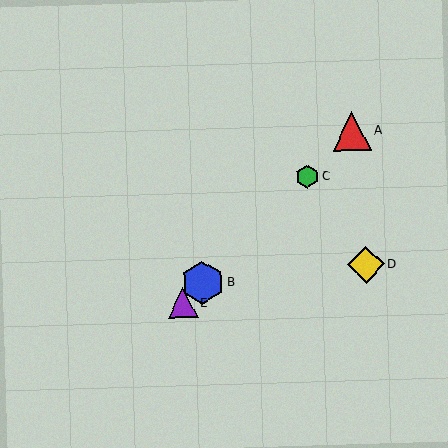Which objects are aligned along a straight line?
Objects A, B, C, E are aligned along a straight line.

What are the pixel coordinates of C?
Object C is at (307, 176).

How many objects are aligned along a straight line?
4 objects (A, B, C, E) are aligned along a straight line.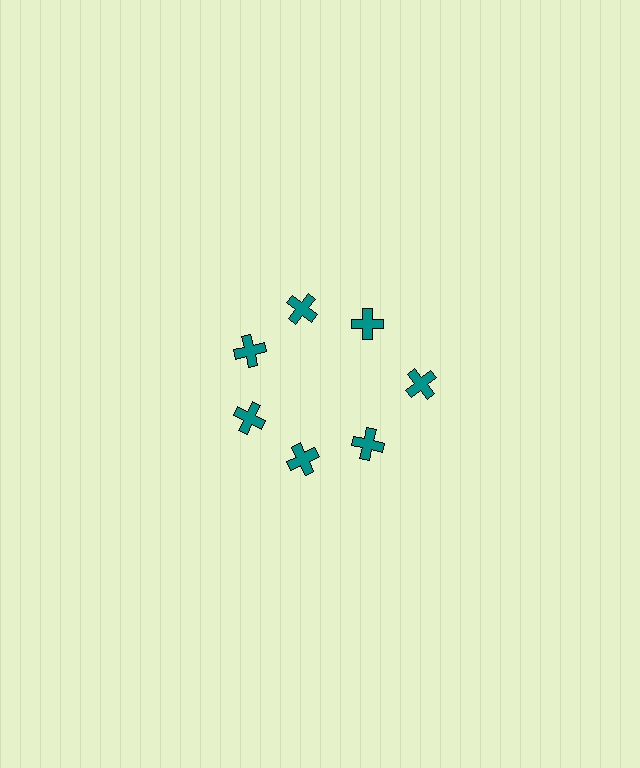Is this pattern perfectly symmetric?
No. The 7 teal crosses are arranged in a ring, but one element near the 3 o'clock position is pushed outward from the center, breaking the 7-fold rotational symmetry.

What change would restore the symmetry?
The symmetry would be restored by moving it inward, back onto the ring so that all 7 crosses sit at equal angles and equal distance from the center.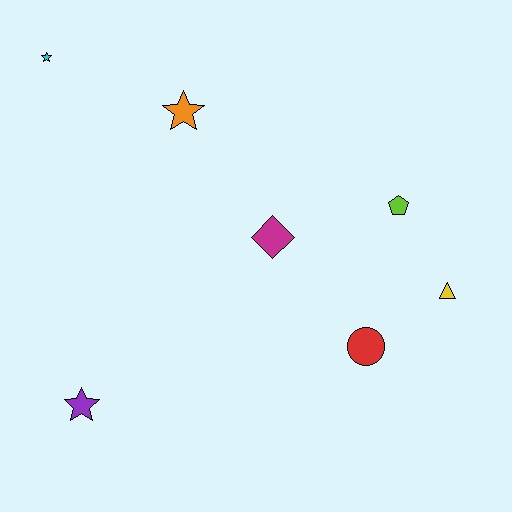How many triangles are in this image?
There is 1 triangle.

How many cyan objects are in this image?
There is 1 cyan object.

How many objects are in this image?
There are 7 objects.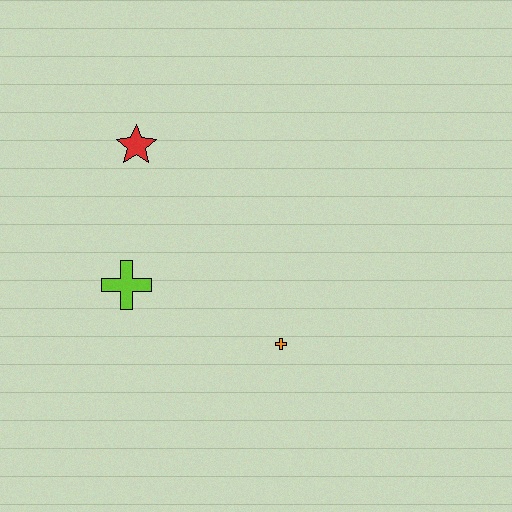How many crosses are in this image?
There are 2 crosses.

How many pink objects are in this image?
There are no pink objects.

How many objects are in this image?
There are 3 objects.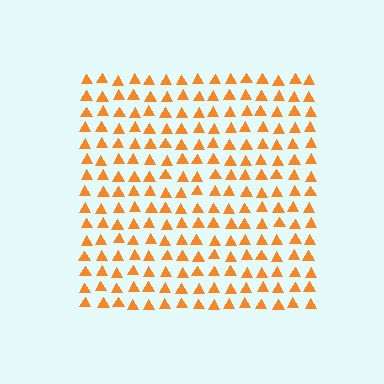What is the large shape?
The large shape is a square.